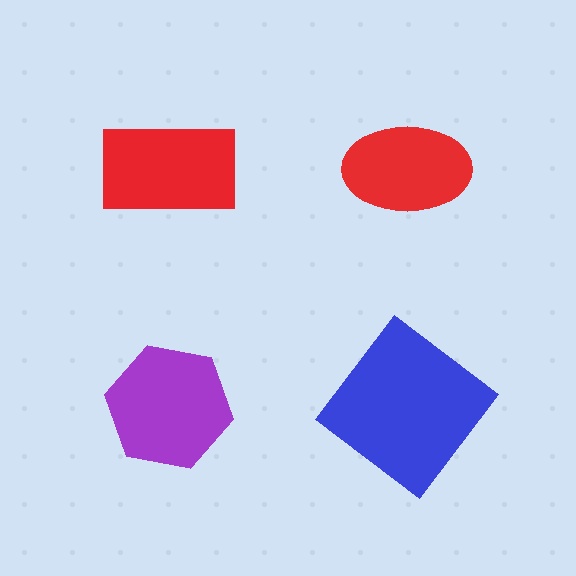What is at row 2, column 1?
A purple hexagon.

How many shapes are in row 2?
2 shapes.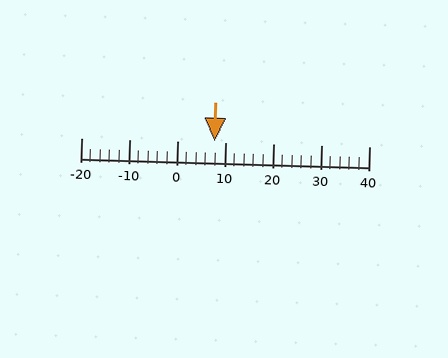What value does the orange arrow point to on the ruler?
The orange arrow points to approximately 8.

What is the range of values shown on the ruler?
The ruler shows values from -20 to 40.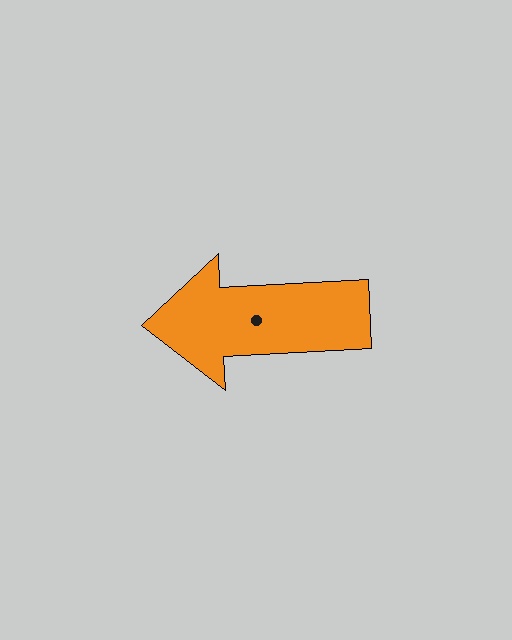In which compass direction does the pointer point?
West.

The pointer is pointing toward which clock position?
Roughly 9 o'clock.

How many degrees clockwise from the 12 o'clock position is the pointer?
Approximately 267 degrees.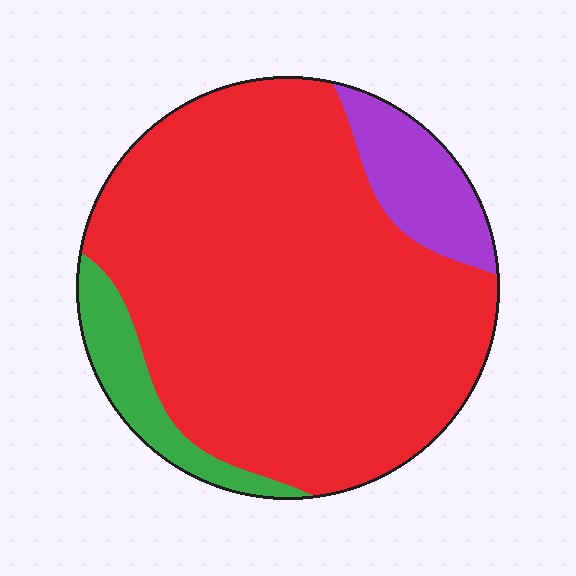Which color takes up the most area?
Red, at roughly 80%.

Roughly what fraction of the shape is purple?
Purple takes up about one tenth (1/10) of the shape.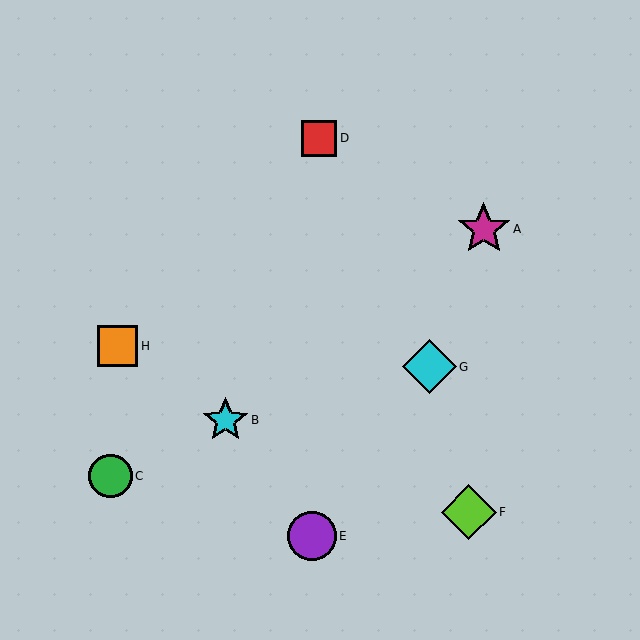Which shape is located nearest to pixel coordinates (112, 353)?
The orange square (labeled H) at (118, 346) is nearest to that location.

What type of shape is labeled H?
Shape H is an orange square.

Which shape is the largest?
The lime diamond (labeled F) is the largest.